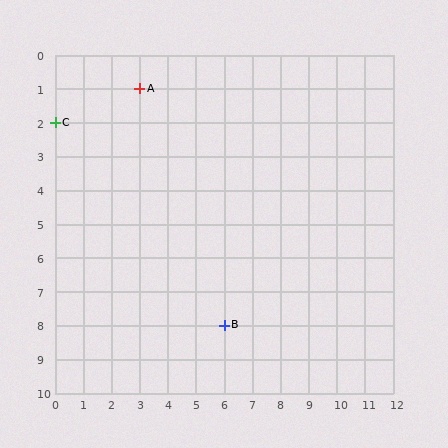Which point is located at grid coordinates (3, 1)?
Point A is at (3, 1).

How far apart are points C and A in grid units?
Points C and A are 3 columns and 1 row apart (about 3.2 grid units diagonally).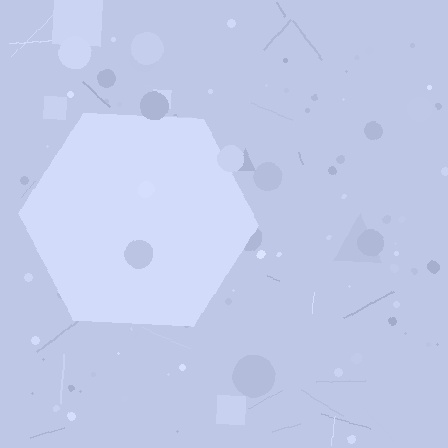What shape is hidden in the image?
A hexagon is hidden in the image.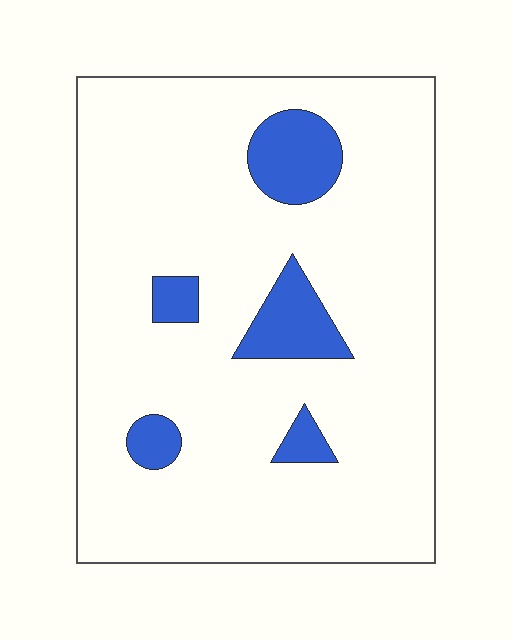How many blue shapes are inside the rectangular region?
5.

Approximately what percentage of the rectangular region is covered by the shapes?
Approximately 10%.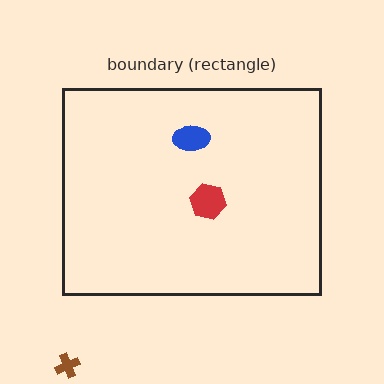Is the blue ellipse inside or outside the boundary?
Inside.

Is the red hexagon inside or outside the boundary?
Inside.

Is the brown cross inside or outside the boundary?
Outside.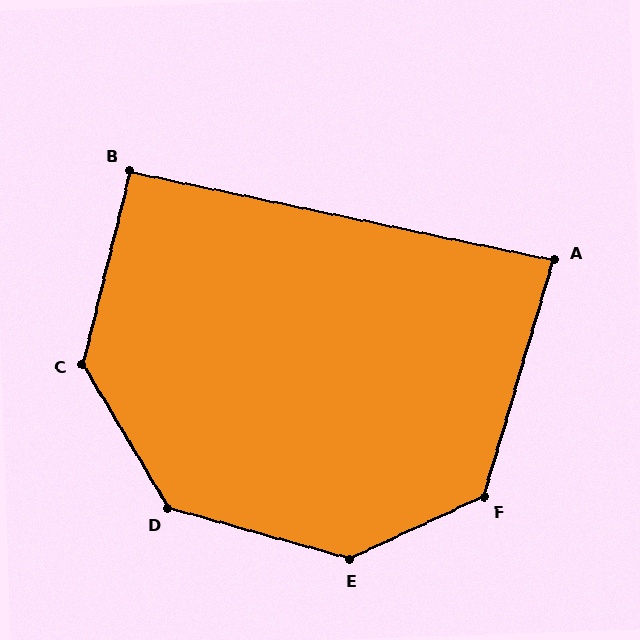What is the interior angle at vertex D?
Approximately 137 degrees (obtuse).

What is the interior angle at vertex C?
Approximately 135 degrees (obtuse).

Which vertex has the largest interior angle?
E, at approximately 139 degrees.